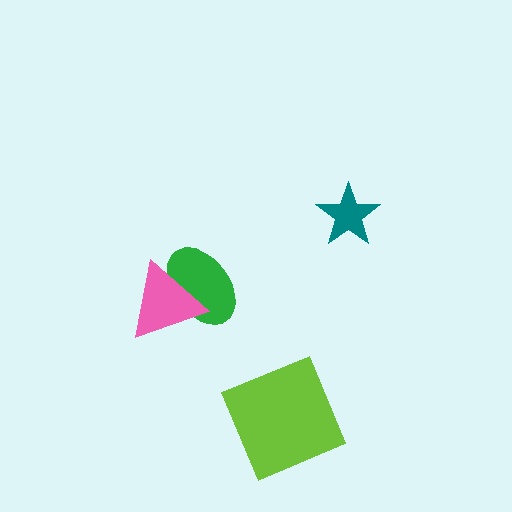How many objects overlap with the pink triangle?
1 object overlaps with the pink triangle.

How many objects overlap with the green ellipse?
1 object overlaps with the green ellipse.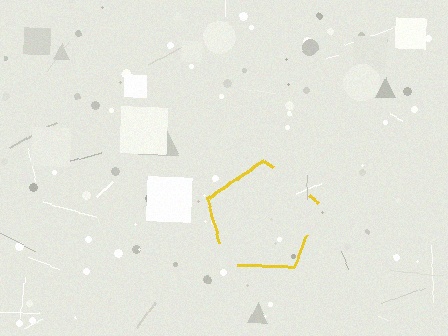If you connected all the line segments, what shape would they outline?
They would outline a pentagon.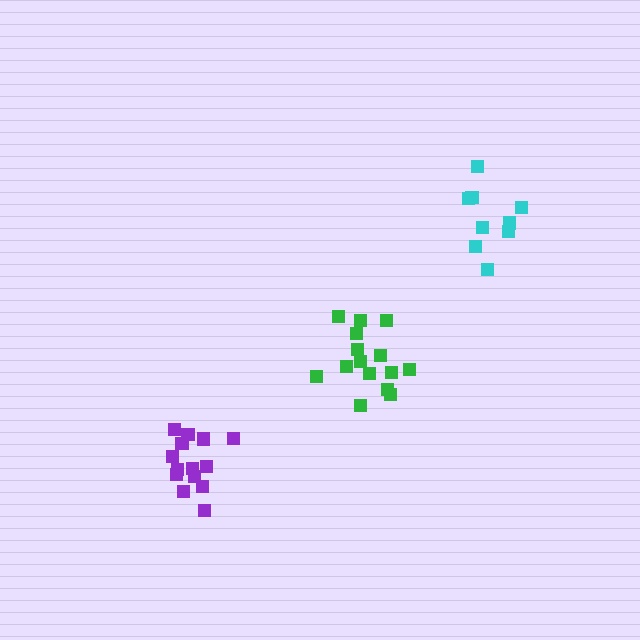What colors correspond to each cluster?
The clusters are colored: cyan, green, purple.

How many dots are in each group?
Group 1: 9 dots, Group 2: 15 dots, Group 3: 14 dots (38 total).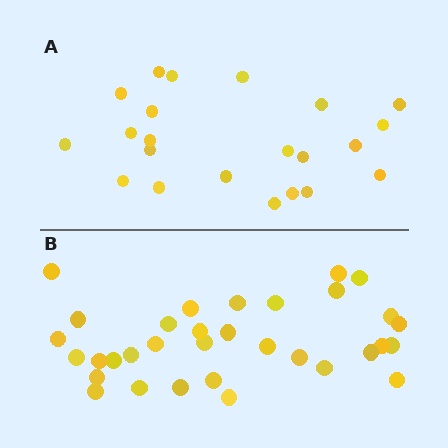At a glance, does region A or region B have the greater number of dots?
Region B (the bottom region) has more dots.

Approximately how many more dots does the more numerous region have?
Region B has roughly 12 or so more dots than region A.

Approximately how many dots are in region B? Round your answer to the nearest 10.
About 30 dots. (The exact count is 33, which rounds to 30.)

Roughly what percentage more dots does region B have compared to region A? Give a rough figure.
About 50% more.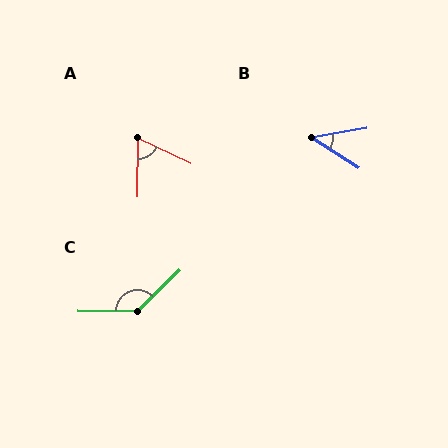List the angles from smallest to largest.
B (42°), A (65°), C (135°).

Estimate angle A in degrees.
Approximately 65 degrees.